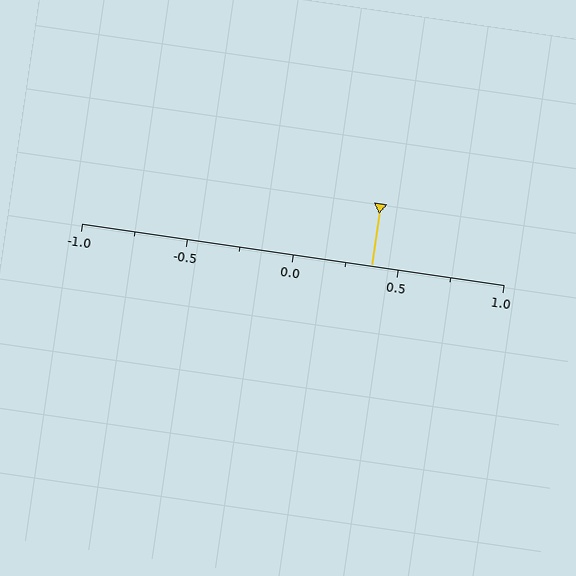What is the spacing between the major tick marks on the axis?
The major ticks are spaced 0.5 apart.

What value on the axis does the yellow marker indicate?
The marker indicates approximately 0.38.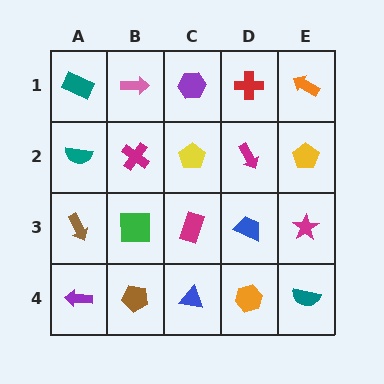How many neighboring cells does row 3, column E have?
3.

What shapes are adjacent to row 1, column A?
A teal semicircle (row 2, column A), a pink arrow (row 1, column B).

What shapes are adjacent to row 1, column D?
A magenta arrow (row 2, column D), a purple hexagon (row 1, column C), an orange arrow (row 1, column E).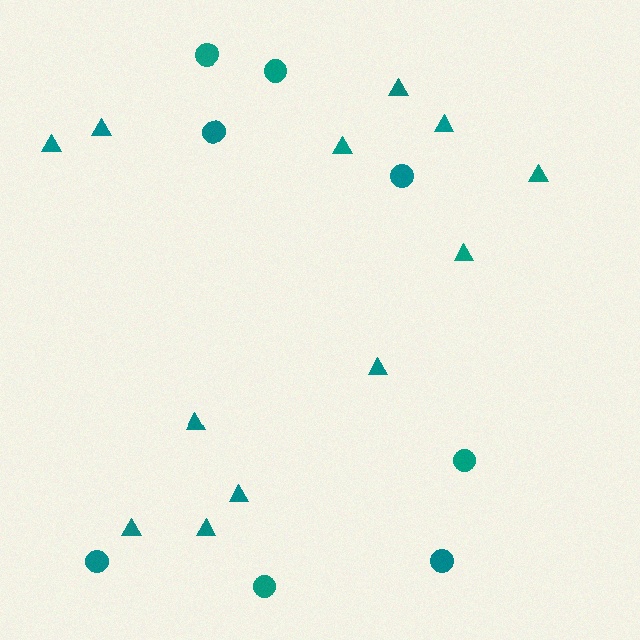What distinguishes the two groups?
There are 2 groups: one group of triangles (12) and one group of circles (8).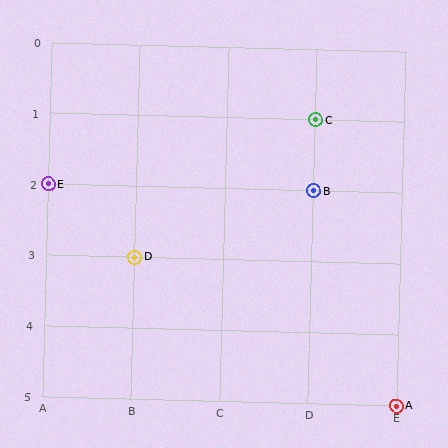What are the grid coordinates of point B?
Point B is at grid coordinates (D, 2).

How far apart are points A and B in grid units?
Points A and B are 1 column and 3 rows apart (about 3.2 grid units diagonally).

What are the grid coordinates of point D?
Point D is at grid coordinates (B, 3).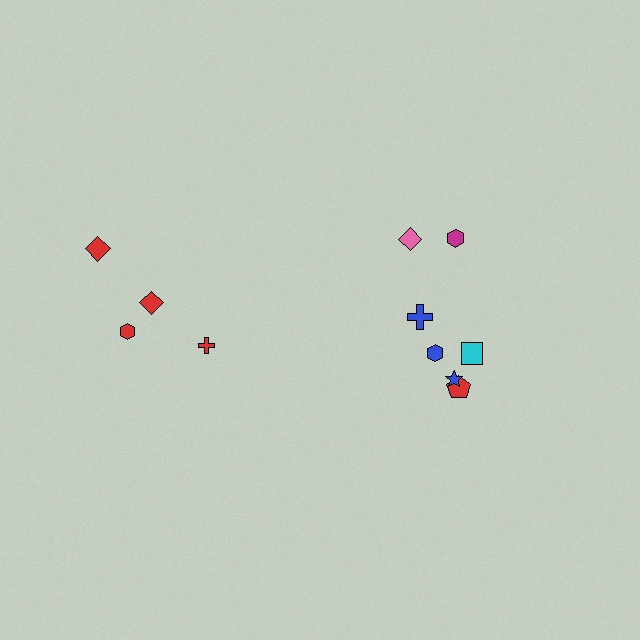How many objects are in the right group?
There are 7 objects.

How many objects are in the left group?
There are 4 objects.